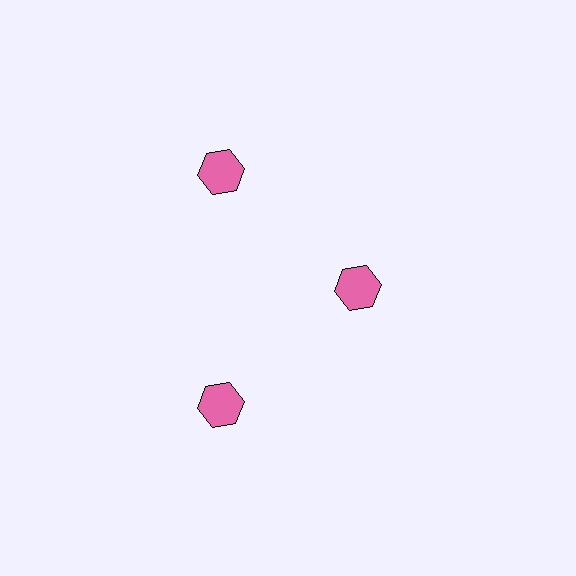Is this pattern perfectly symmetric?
No. The 3 pink hexagons are arranged in a ring, but one element near the 3 o'clock position is pulled inward toward the center, breaking the 3-fold rotational symmetry.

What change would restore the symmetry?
The symmetry would be restored by moving it outward, back onto the ring so that all 3 hexagons sit at equal angles and equal distance from the center.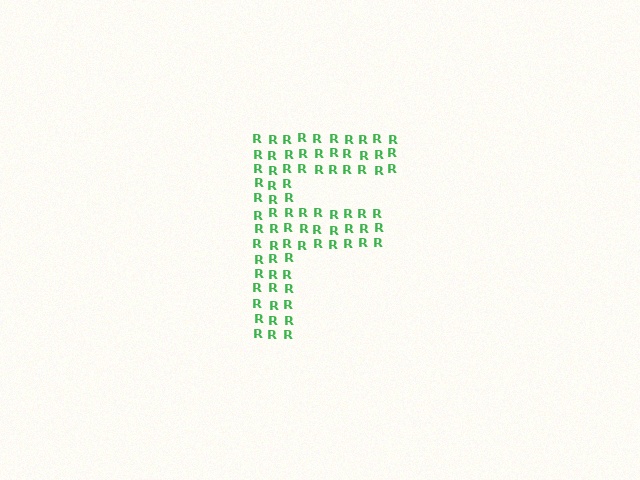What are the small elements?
The small elements are letter R's.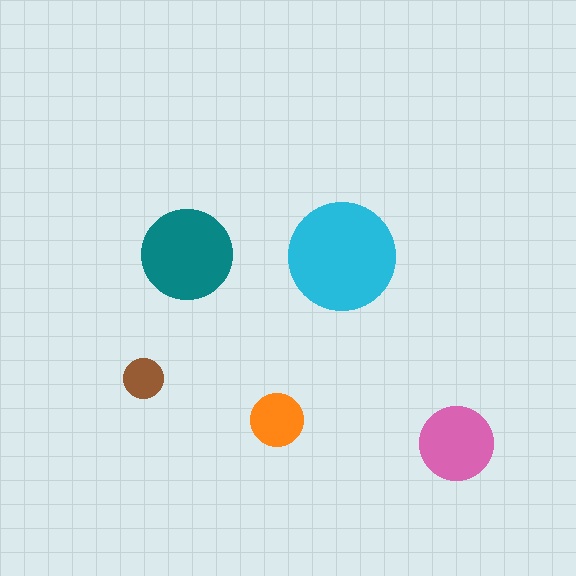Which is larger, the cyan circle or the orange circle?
The cyan one.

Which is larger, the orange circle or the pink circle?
The pink one.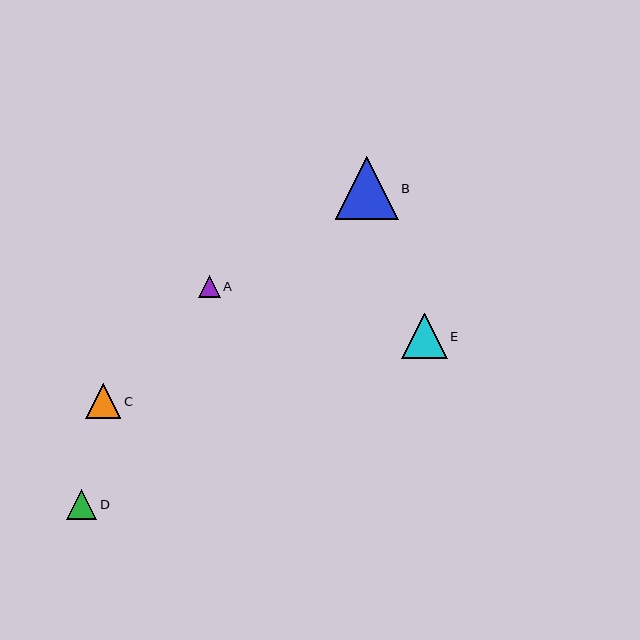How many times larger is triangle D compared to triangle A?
Triangle D is approximately 1.4 times the size of triangle A.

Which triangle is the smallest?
Triangle A is the smallest with a size of approximately 22 pixels.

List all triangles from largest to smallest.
From largest to smallest: B, E, C, D, A.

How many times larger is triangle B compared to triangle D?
Triangle B is approximately 2.1 times the size of triangle D.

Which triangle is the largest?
Triangle B is the largest with a size of approximately 62 pixels.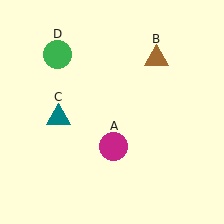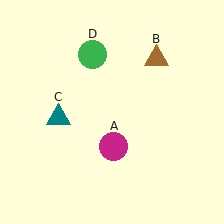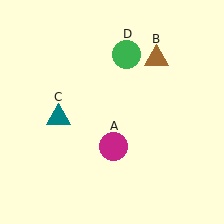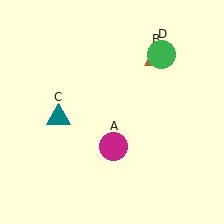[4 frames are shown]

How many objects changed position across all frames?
1 object changed position: green circle (object D).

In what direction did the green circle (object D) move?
The green circle (object D) moved right.